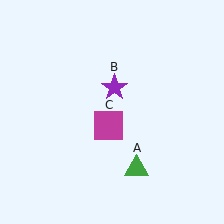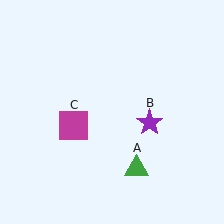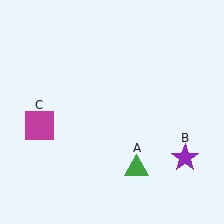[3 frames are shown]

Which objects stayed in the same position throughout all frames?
Green triangle (object A) remained stationary.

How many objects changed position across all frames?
2 objects changed position: purple star (object B), magenta square (object C).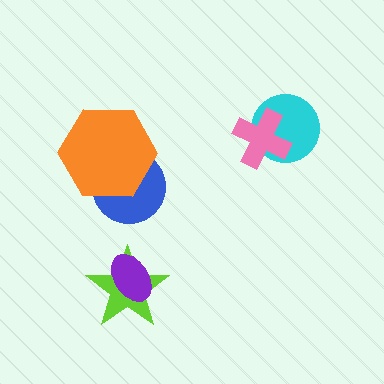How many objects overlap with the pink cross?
1 object overlaps with the pink cross.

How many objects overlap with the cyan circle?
1 object overlaps with the cyan circle.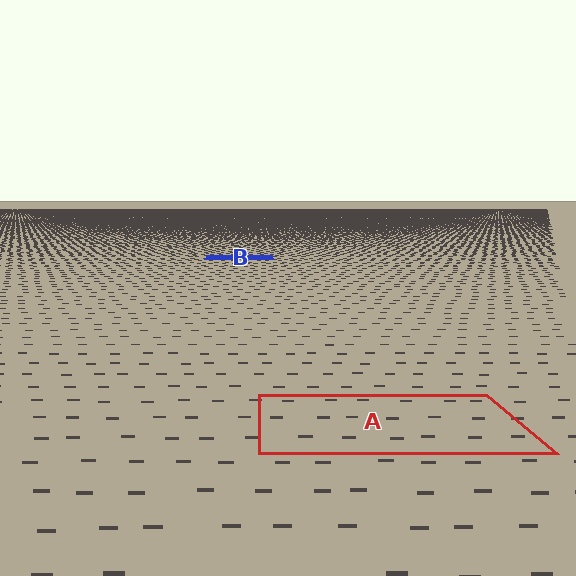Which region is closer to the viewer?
Region A is closer. The texture elements there are larger and more spread out.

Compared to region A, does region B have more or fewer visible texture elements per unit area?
Region B has more texture elements per unit area — they are packed more densely because it is farther away.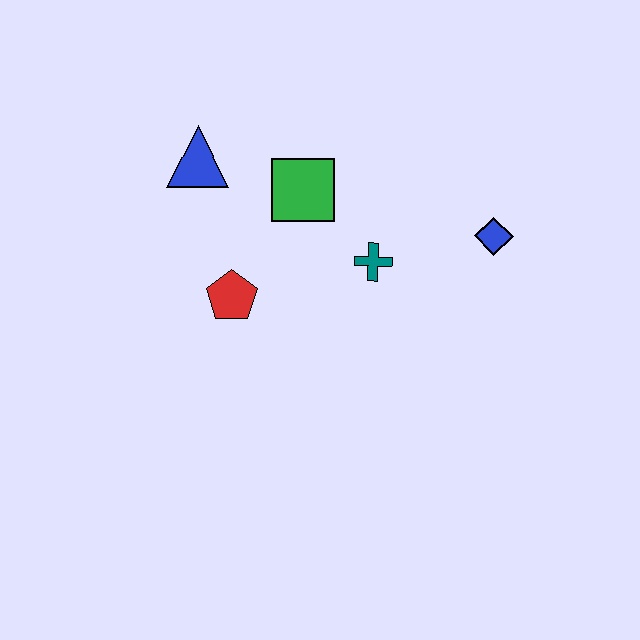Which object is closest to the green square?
The teal cross is closest to the green square.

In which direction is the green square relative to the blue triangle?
The green square is to the right of the blue triangle.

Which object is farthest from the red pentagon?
The blue diamond is farthest from the red pentagon.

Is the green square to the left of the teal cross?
Yes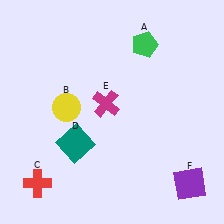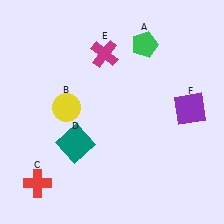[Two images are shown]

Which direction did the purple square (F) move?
The purple square (F) moved up.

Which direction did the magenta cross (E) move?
The magenta cross (E) moved up.